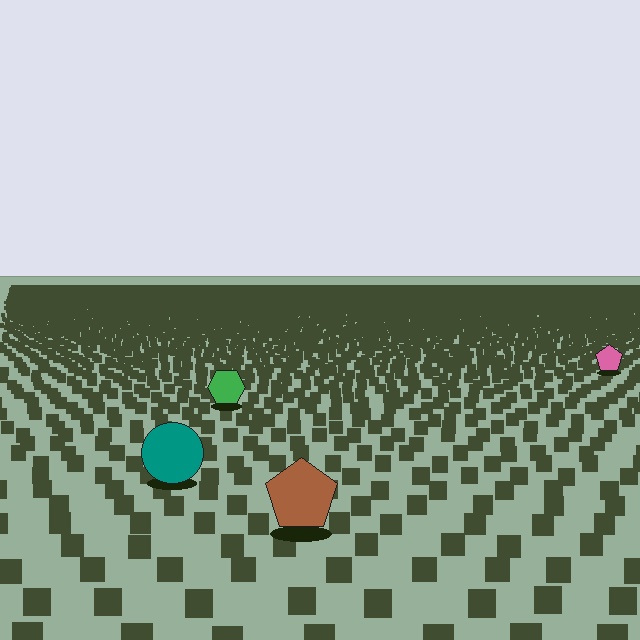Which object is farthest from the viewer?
The pink pentagon is farthest from the viewer. It appears smaller and the ground texture around it is denser.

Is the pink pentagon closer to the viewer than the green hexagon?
No. The green hexagon is closer — you can tell from the texture gradient: the ground texture is coarser near it.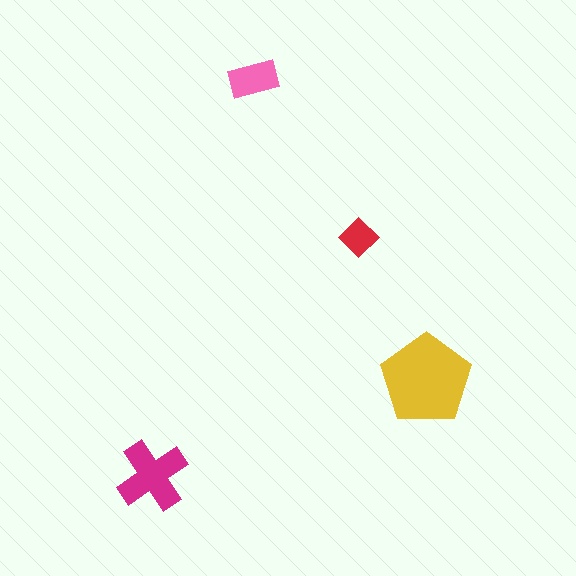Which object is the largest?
The yellow pentagon.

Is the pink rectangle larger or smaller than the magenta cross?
Smaller.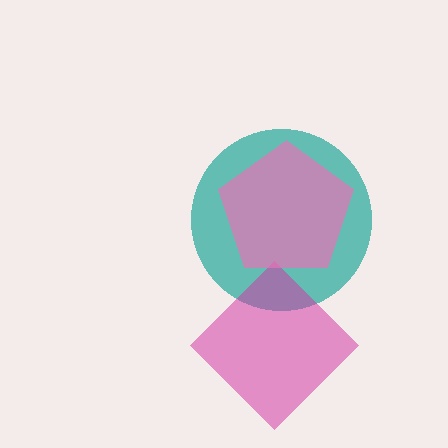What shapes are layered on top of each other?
The layered shapes are: a teal circle, a magenta diamond, a pink pentagon.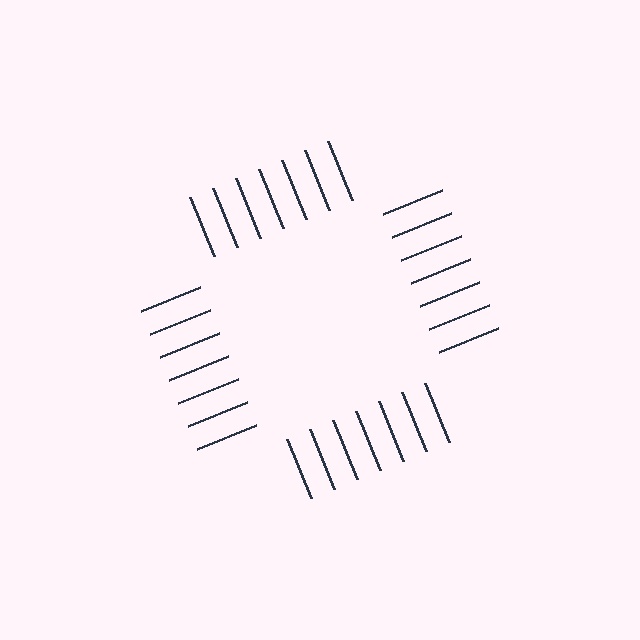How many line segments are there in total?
28 — 7 along each of the 4 edges.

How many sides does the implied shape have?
4 sides — the line-ends trace a square.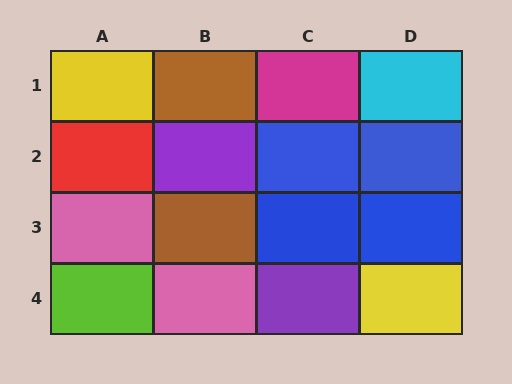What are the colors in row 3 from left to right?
Pink, brown, blue, blue.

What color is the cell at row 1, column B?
Brown.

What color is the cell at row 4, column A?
Lime.